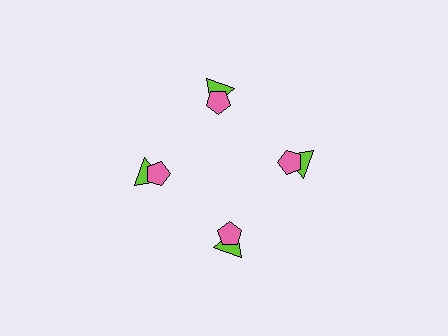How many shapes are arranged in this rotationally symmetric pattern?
There are 8 shapes, arranged in 4 groups of 2.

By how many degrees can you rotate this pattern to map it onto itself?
The pattern maps onto itself every 90 degrees of rotation.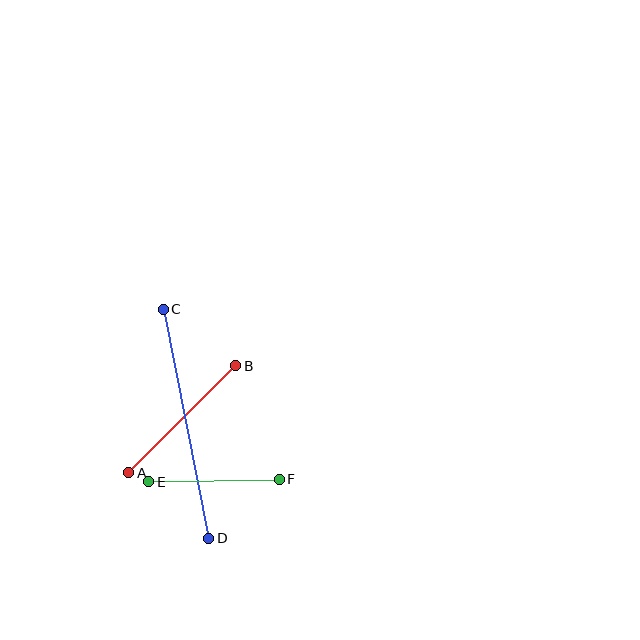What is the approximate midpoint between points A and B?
The midpoint is at approximately (182, 419) pixels.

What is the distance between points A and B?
The distance is approximately 151 pixels.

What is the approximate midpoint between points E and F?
The midpoint is at approximately (214, 481) pixels.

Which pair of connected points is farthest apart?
Points C and D are farthest apart.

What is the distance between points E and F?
The distance is approximately 131 pixels.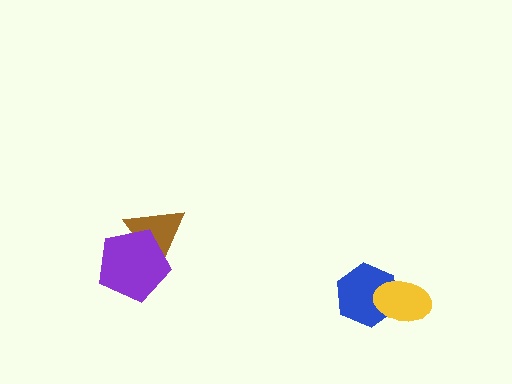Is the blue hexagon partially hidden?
Yes, it is partially covered by another shape.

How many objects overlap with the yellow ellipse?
1 object overlaps with the yellow ellipse.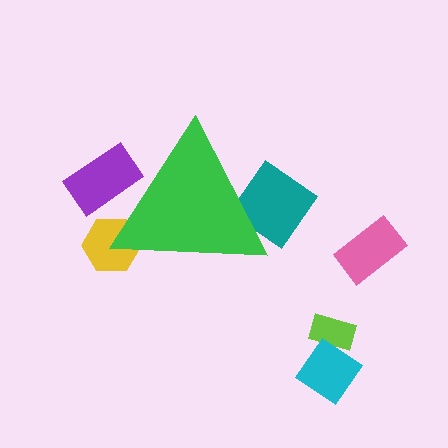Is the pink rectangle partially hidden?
No, the pink rectangle is fully visible.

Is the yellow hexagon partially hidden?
Yes, the yellow hexagon is partially hidden behind the green triangle.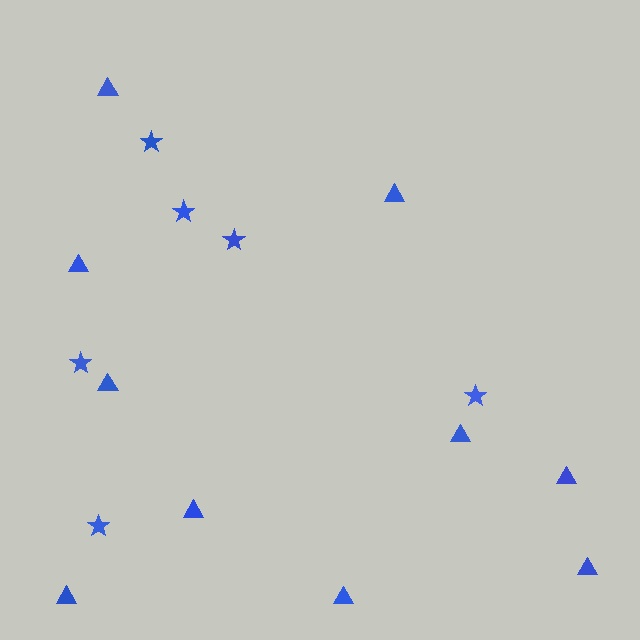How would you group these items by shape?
There are 2 groups: one group of triangles (10) and one group of stars (6).